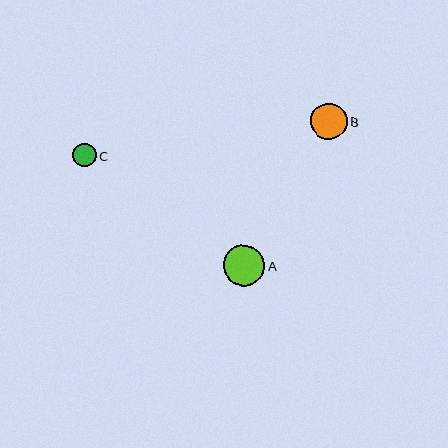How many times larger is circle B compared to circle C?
Circle B is approximately 1.6 times the size of circle C.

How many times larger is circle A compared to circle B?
Circle A is approximately 1.1 times the size of circle B.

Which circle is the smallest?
Circle C is the smallest with a size of approximately 23 pixels.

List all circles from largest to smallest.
From largest to smallest: A, B, C.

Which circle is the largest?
Circle A is the largest with a size of approximately 41 pixels.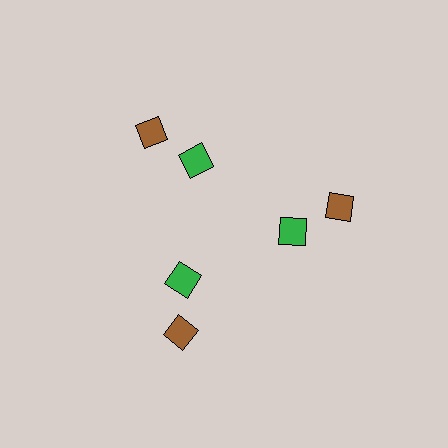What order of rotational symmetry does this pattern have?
This pattern has 3-fold rotational symmetry.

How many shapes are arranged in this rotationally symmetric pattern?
There are 6 shapes, arranged in 3 groups of 2.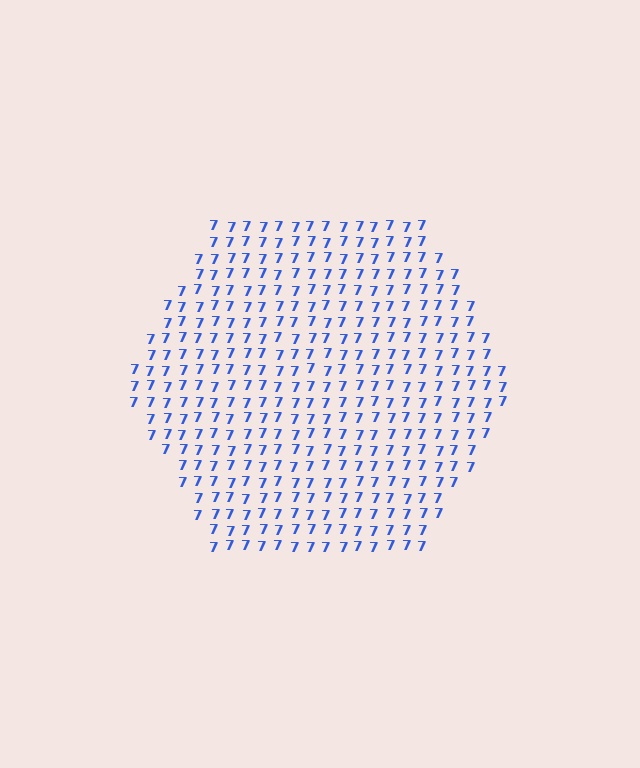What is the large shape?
The large shape is a hexagon.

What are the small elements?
The small elements are digit 7's.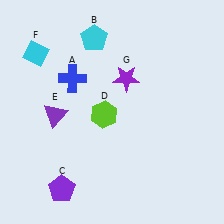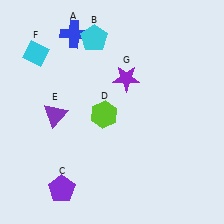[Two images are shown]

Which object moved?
The blue cross (A) moved up.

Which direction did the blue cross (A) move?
The blue cross (A) moved up.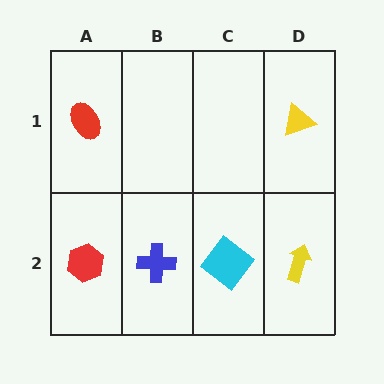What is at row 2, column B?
A blue cross.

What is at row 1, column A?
A red ellipse.